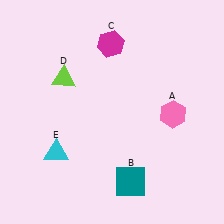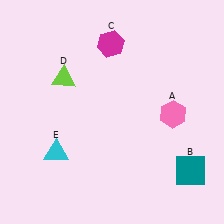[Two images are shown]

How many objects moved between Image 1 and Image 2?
1 object moved between the two images.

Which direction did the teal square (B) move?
The teal square (B) moved right.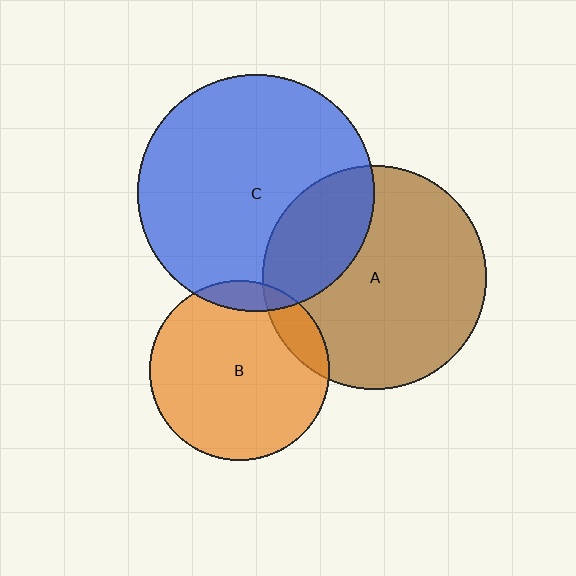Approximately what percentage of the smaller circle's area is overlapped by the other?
Approximately 10%.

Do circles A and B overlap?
Yes.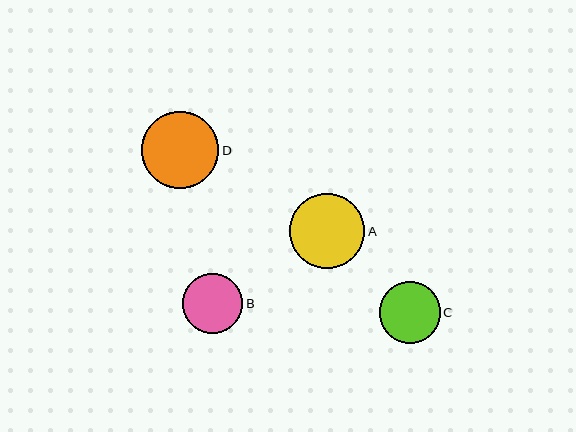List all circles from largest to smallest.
From largest to smallest: D, A, C, B.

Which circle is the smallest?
Circle B is the smallest with a size of approximately 60 pixels.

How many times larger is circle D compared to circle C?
Circle D is approximately 1.3 times the size of circle C.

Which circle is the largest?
Circle D is the largest with a size of approximately 77 pixels.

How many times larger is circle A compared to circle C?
Circle A is approximately 1.2 times the size of circle C.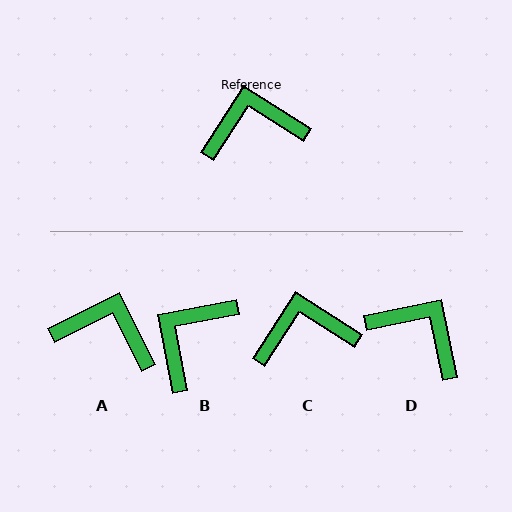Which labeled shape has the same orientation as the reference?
C.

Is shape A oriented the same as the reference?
No, it is off by about 31 degrees.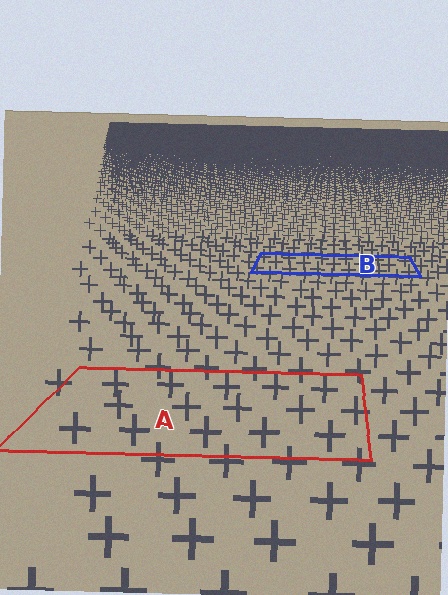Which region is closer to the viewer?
Region A is closer. The texture elements there are larger and more spread out.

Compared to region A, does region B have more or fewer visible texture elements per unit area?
Region B has more texture elements per unit area — they are packed more densely because it is farther away.